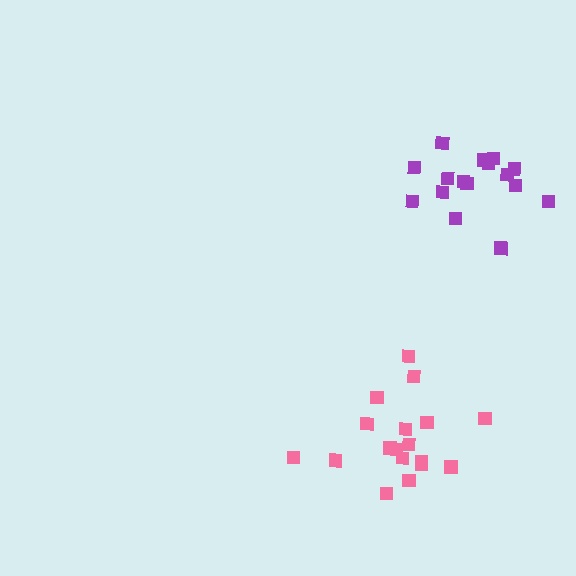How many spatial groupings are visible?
There are 2 spatial groupings.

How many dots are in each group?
Group 1: 16 dots, Group 2: 18 dots (34 total).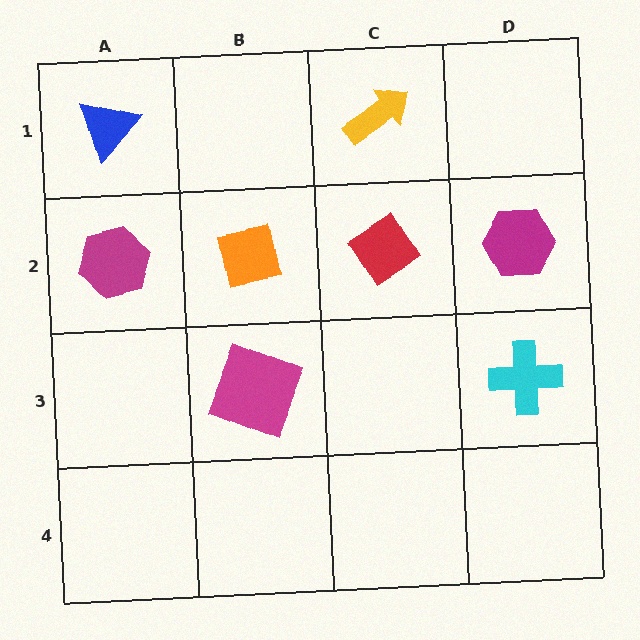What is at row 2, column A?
A magenta hexagon.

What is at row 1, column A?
A blue triangle.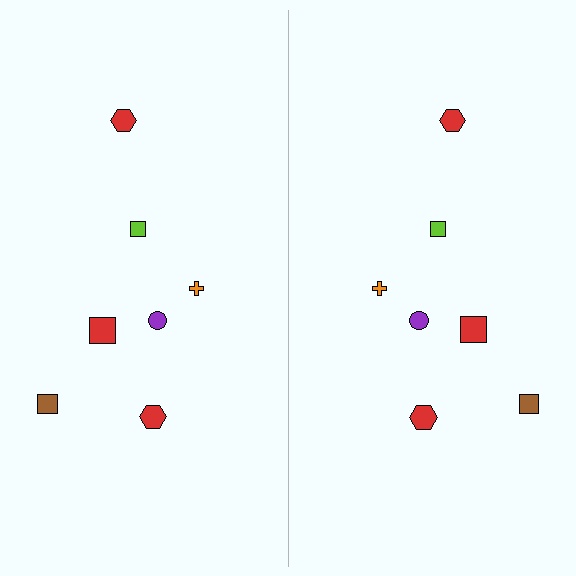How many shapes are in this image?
There are 14 shapes in this image.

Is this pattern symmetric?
Yes, this pattern has bilateral (reflection) symmetry.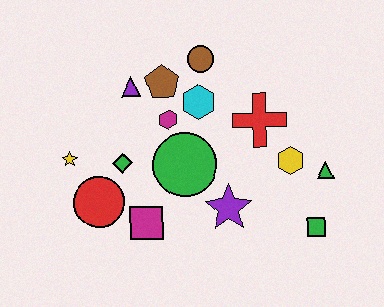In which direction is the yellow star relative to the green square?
The yellow star is to the left of the green square.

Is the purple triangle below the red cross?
No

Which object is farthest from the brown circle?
The green square is farthest from the brown circle.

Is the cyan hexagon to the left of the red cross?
Yes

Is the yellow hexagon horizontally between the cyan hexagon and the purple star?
No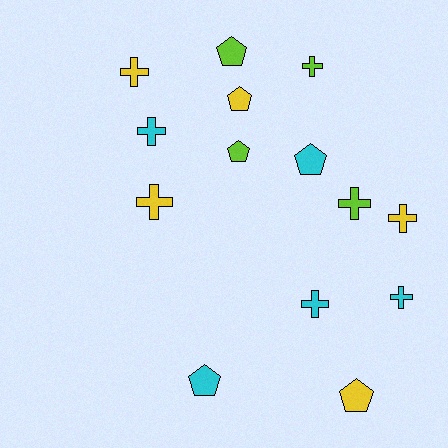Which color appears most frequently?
Yellow, with 5 objects.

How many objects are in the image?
There are 14 objects.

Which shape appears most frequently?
Cross, with 8 objects.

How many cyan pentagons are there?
There are 2 cyan pentagons.